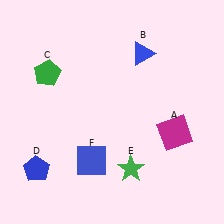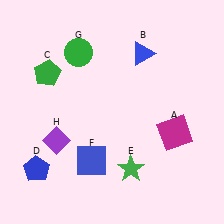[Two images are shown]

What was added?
A green circle (G), a purple diamond (H) were added in Image 2.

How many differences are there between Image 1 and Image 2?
There are 2 differences between the two images.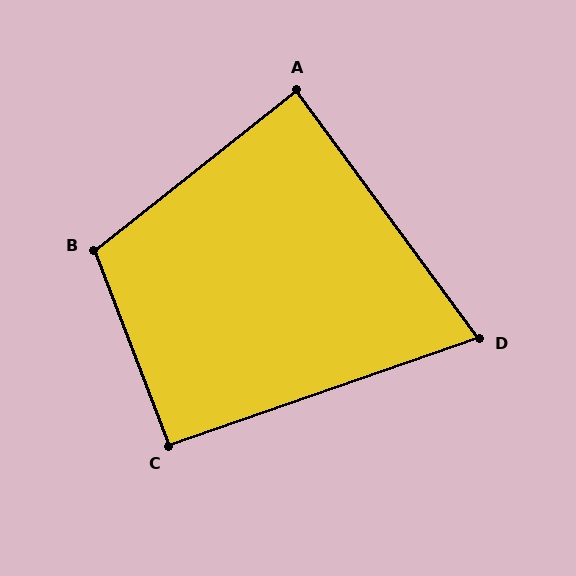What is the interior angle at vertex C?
Approximately 92 degrees (approximately right).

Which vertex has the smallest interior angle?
D, at approximately 73 degrees.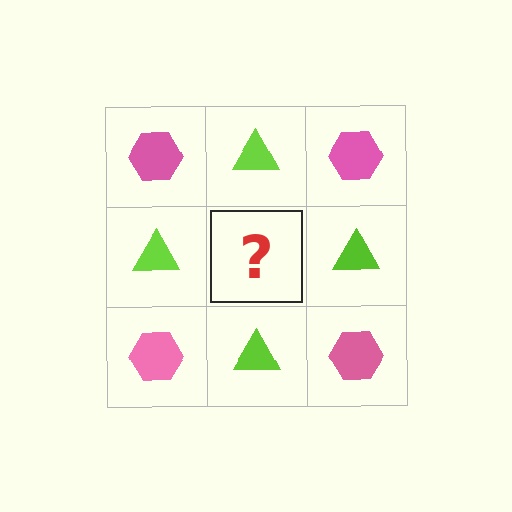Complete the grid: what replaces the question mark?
The question mark should be replaced with a pink hexagon.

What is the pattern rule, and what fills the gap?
The rule is that it alternates pink hexagon and lime triangle in a checkerboard pattern. The gap should be filled with a pink hexagon.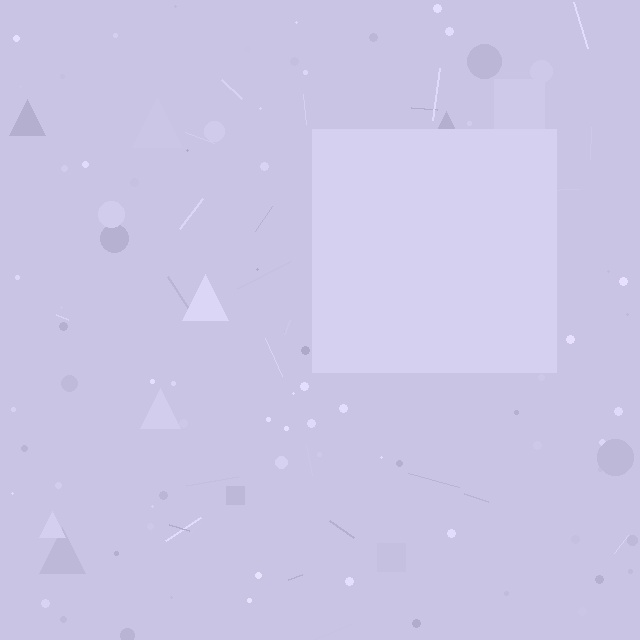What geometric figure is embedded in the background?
A square is embedded in the background.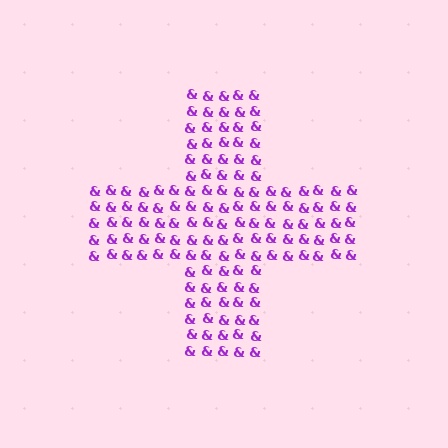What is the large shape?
The large shape is a cross.